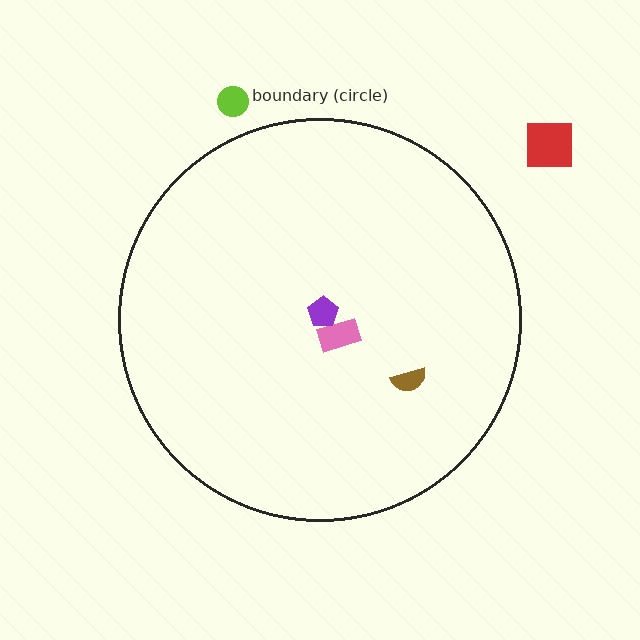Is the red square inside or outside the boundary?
Outside.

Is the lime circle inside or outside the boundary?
Outside.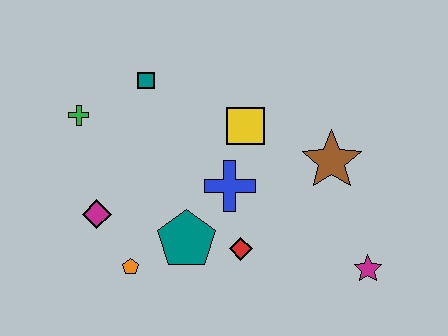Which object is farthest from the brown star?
The green cross is farthest from the brown star.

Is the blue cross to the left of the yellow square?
Yes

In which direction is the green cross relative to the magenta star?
The green cross is to the left of the magenta star.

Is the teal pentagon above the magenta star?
Yes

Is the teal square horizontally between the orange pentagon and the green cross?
No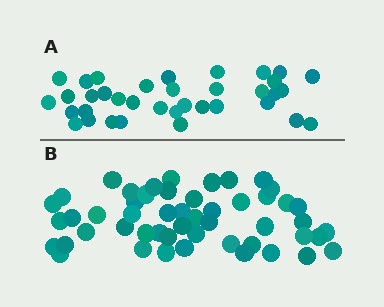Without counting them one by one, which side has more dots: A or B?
Region B (the bottom region) has more dots.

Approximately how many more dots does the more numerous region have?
Region B has approximately 15 more dots than region A.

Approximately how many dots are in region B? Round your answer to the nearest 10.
About 50 dots. (The exact count is 51, which rounds to 50.)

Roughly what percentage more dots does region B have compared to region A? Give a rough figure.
About 40% more.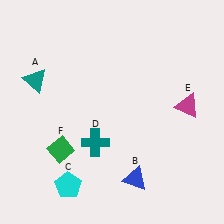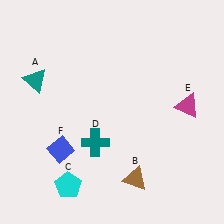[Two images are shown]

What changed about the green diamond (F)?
In Image 1, F is green. In Image 2, it changed to blue.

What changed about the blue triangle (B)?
In Image 1, B is blue. In Image 2, it changed to brown.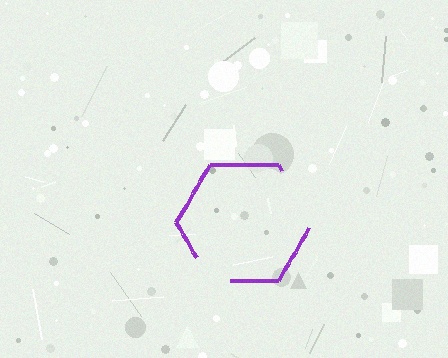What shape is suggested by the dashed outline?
The dashed outline suggests a hexagon.